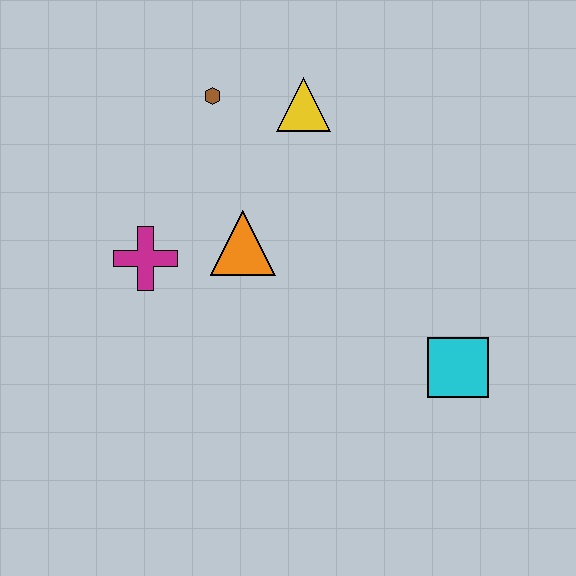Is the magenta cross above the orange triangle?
No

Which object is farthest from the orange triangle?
The cyan square is farthest from the orange triangle.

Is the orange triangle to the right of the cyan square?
No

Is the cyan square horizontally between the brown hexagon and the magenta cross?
No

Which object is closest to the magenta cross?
The orange triangle is closest to the magenta cross.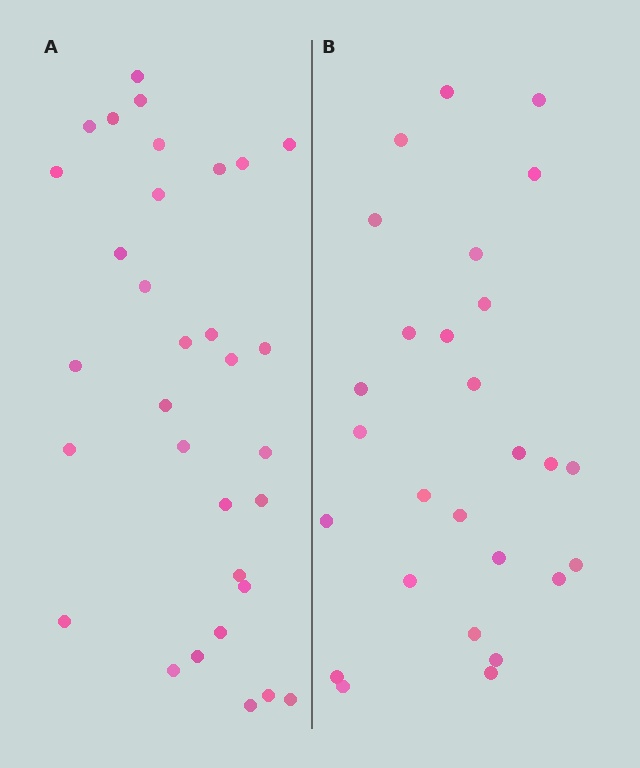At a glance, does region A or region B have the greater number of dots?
Region A (the left region) has more dots.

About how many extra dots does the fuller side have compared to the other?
Region A has about 5 more dots than region B.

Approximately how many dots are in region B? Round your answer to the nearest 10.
About 30 dots. (The exact count is 27, which rounds to 30.)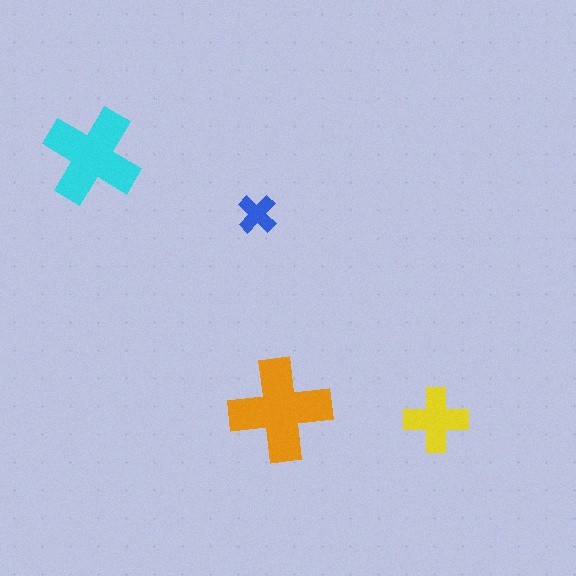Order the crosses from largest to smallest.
the orange one, the cyan one, the yellow one, the blue one.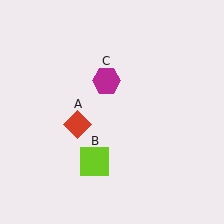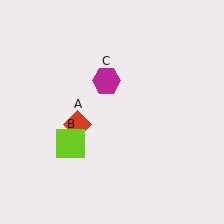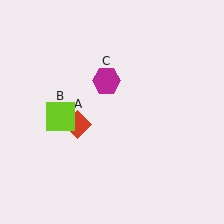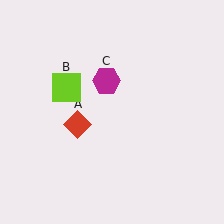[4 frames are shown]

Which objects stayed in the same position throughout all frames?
Red diamond (object A) and magenta hexagon (object C) remained stationary.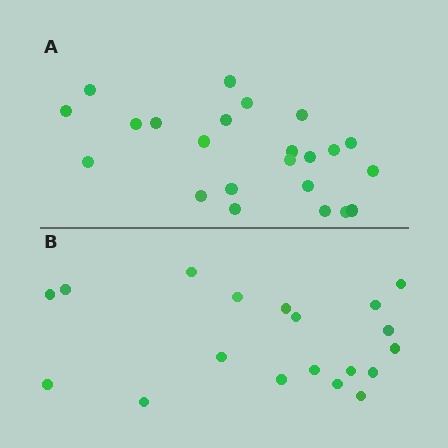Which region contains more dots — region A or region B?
Region A (the top region) has more dots.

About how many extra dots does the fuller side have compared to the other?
Region A has about 4 more dots than region B.